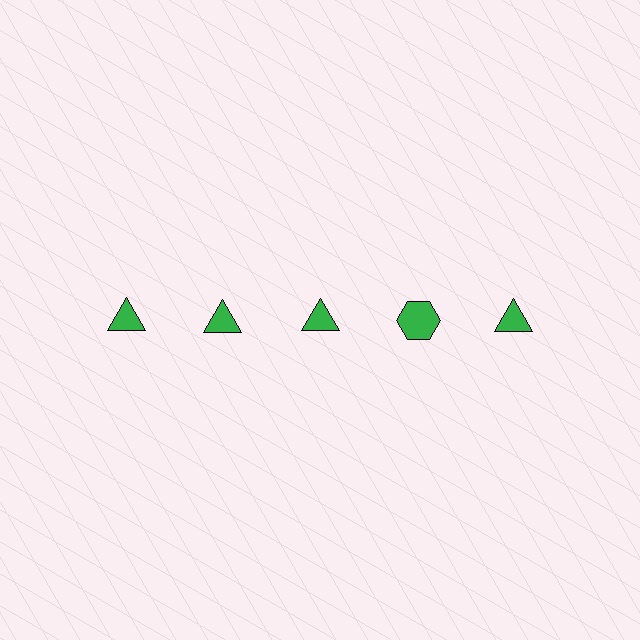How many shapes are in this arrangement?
There are 5 shapes arranged in a grid pattern.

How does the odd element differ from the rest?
It has a different shape: hexagon instead of triangle.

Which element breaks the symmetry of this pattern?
The green hexagon in the top row, second from right column breaks the symmetry. All other shapes are green triangles.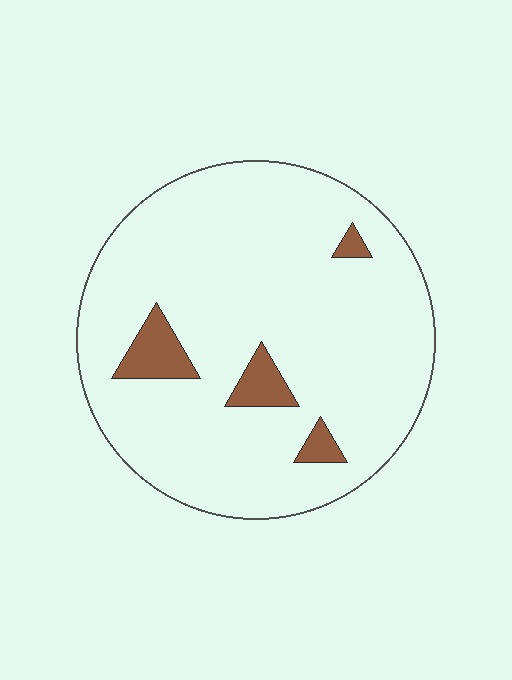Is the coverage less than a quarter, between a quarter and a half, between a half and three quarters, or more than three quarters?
Less than a quarter.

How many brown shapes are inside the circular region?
4.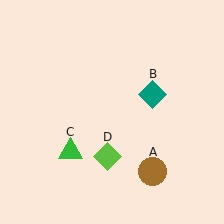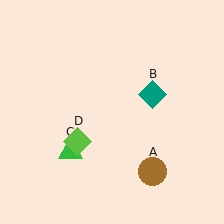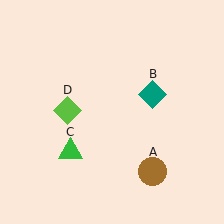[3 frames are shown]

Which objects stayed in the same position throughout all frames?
Brown circle (object A) and teal diamond (object B) and green triangle (object C) remained stationary.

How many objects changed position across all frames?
1 object changed position: lime diamond (object D).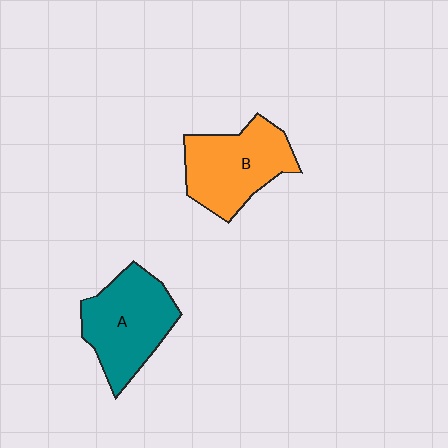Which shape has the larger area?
Shape A (teal).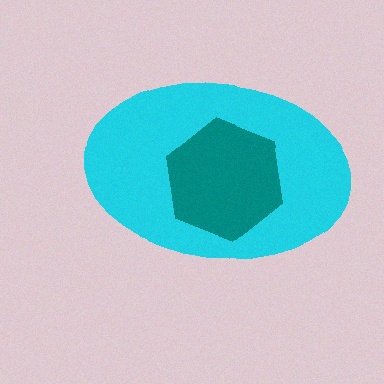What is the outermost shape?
The cyan ellipse.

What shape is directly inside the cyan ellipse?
The teal hexagon.